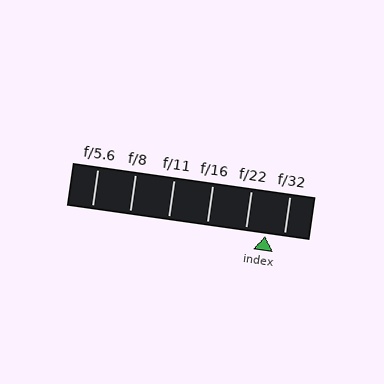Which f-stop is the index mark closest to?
The index mark is closest to f/32.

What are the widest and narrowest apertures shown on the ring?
The widest aperture shown is f/5.6 and the narrowest is f/32.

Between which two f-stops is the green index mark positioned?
The index mark is between f/22 and f/32.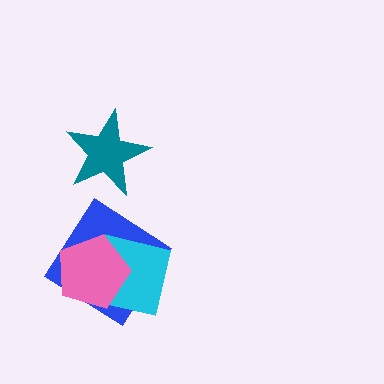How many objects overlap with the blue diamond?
2 objects overlap with the blue diamond.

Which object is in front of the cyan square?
The pink pentagon is in front of the cyan square.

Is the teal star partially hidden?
No, no other shape covers it.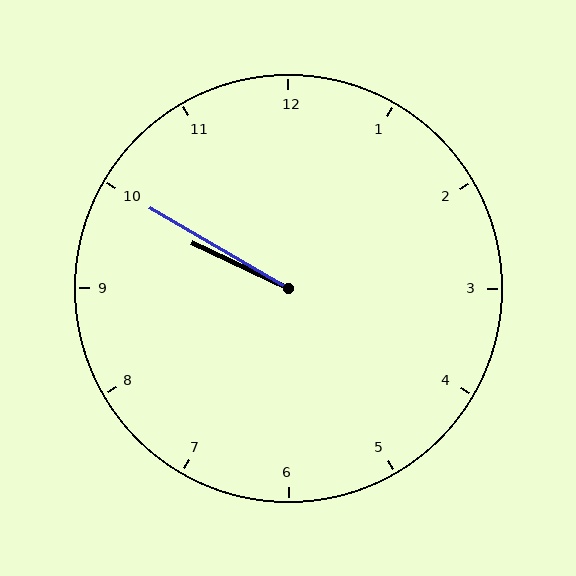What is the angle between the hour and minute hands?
Approximately 5 degrees.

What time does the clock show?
9:50.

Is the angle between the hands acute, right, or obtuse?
It is acute.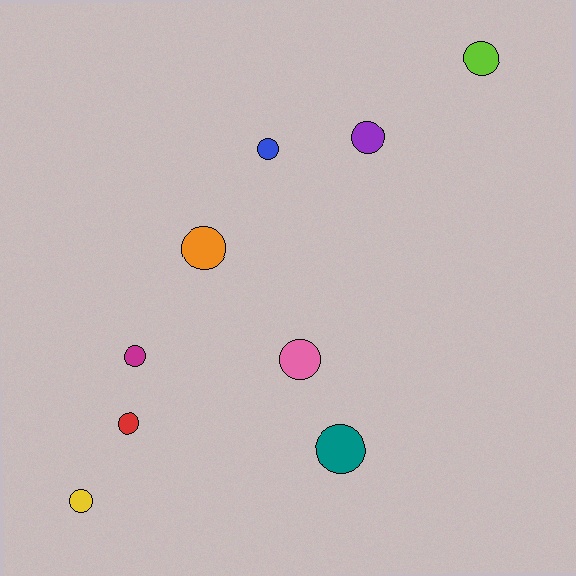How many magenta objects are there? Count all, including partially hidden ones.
There is 1 magenta object.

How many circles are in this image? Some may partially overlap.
There are 9 circles.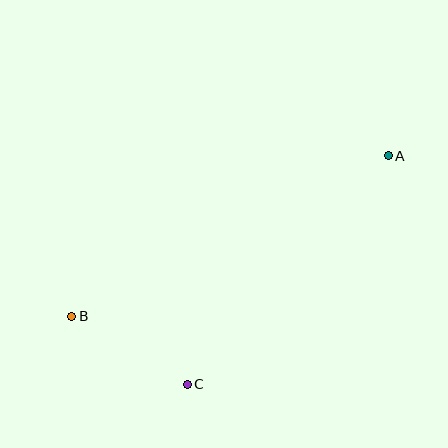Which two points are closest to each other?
Points B and C are closest to each other.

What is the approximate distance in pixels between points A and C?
The distance between A and C is approximately 304 pixels.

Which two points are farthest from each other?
Points A and B are farthest from each other.